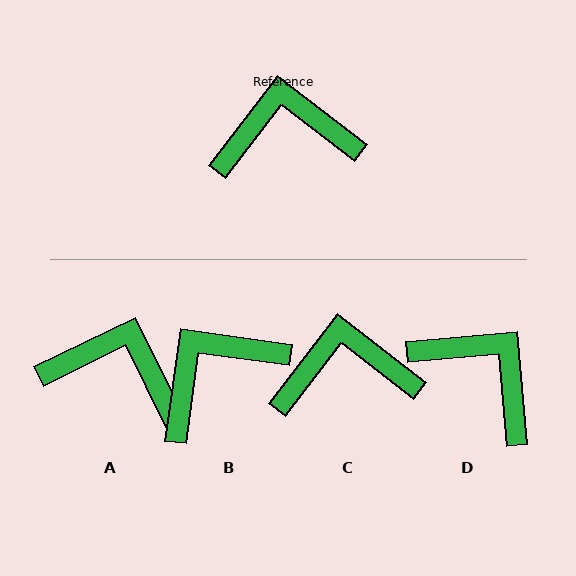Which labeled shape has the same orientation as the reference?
C.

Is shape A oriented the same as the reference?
No, it is off by about 26 degrees.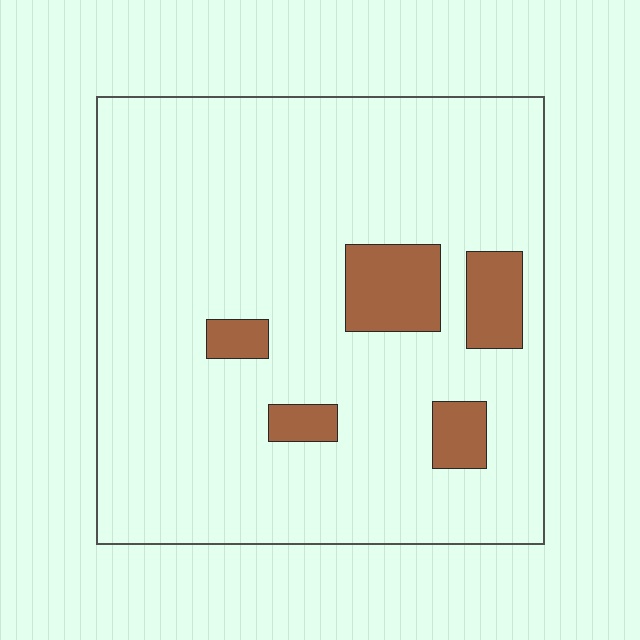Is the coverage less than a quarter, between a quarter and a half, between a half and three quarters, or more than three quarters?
Less than a quarter.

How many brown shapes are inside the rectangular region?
5.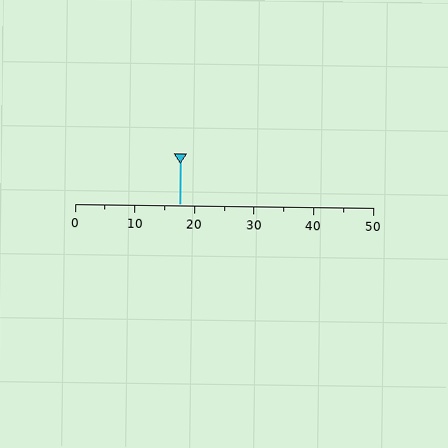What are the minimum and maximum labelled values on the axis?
The axis runs from 0 to 50.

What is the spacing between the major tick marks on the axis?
The major ticks are spaced 10 apart.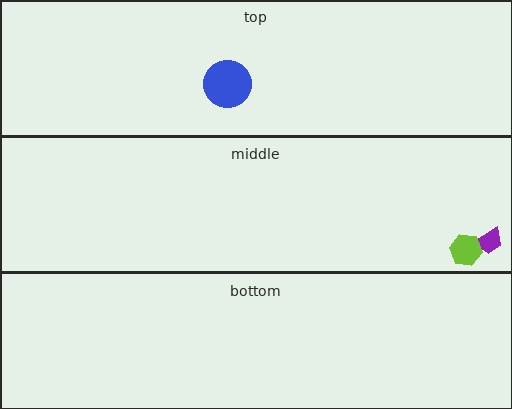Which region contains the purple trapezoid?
The middle region.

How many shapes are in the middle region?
2.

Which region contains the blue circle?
The top region.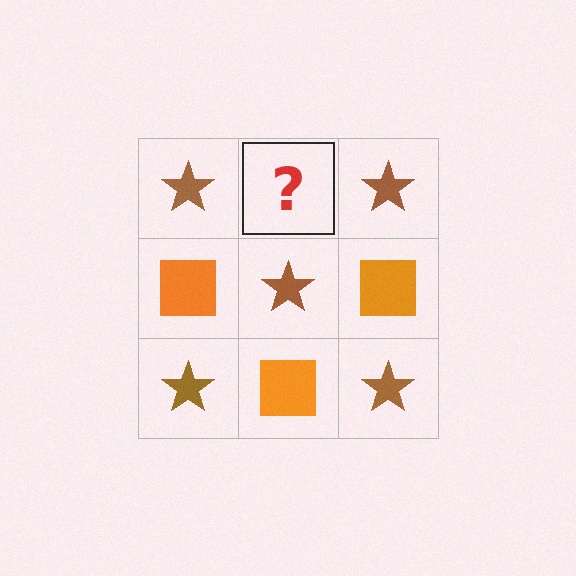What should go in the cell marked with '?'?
The missing cell should contain an orange square.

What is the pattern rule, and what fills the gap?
The rule is that it alternates brown star and orange square in a checkerboard pattern. The gap should be filled with an orange square.